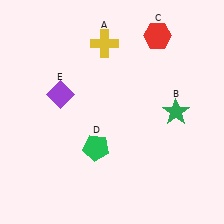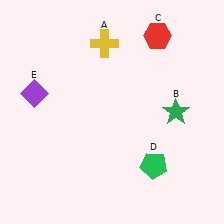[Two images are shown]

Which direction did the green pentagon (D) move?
The green pentagon (D) moved right.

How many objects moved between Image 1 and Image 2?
2 objects moved between the two images.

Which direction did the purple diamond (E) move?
The purple diamond (E) moved left.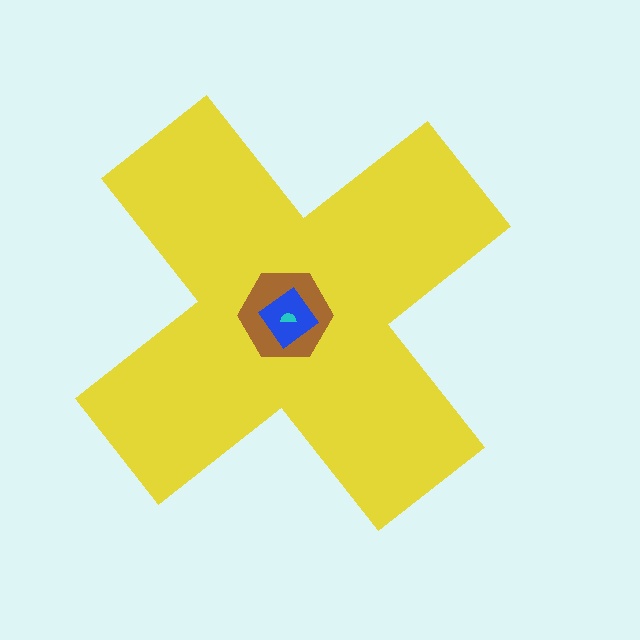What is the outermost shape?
The yellow cross.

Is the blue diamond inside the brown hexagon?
Yes.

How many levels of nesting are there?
4.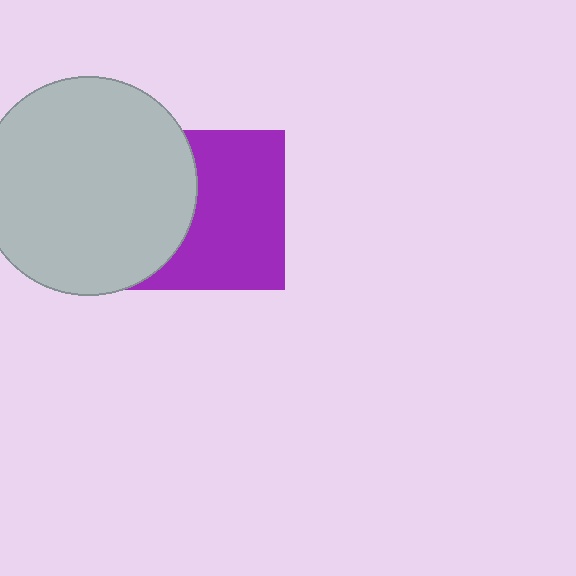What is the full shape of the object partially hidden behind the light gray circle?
The partially hidden object is a purple square.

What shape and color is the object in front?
The object in front is a light gray circle.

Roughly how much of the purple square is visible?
About half of it is visible (roughly 64%).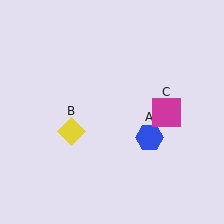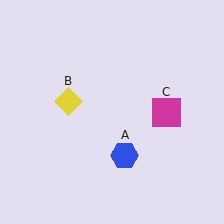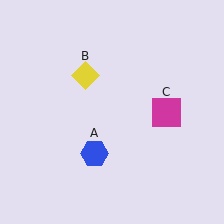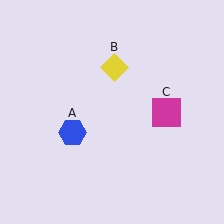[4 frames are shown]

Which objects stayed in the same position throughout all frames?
Magenta square (object C) remained stationary.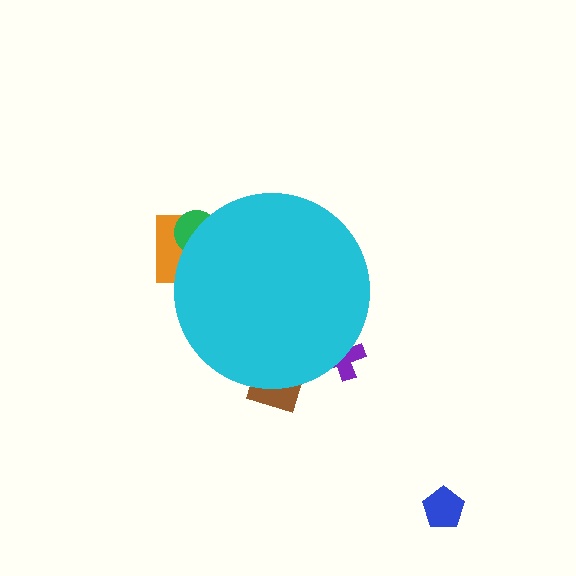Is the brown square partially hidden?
Yes, the brown square is partially hidden behind the cyan circle.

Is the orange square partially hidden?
Yes, the orange square is partially hidden behind the cyan circle.